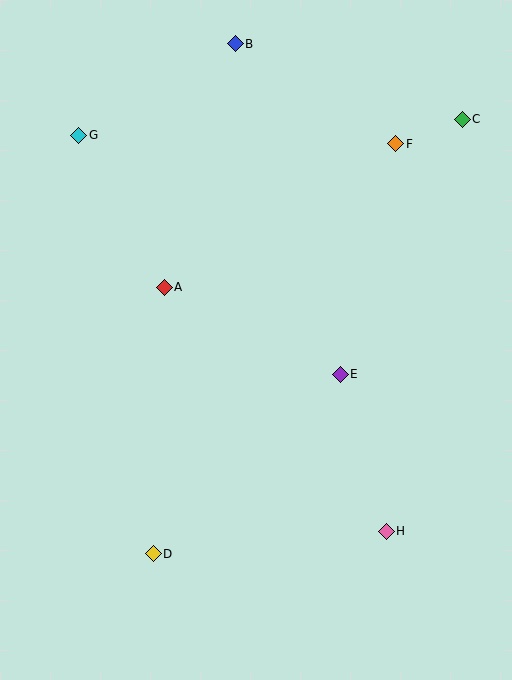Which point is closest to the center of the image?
Point E at (340, 374) is closest to the center.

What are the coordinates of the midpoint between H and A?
The midpoint between H and A is at (275, 409).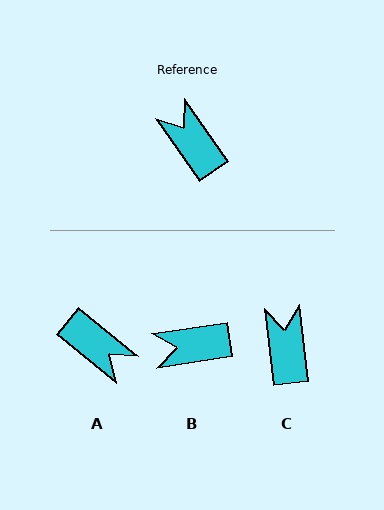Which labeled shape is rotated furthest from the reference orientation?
A, about 164 degrees away.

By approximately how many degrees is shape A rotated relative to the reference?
Approximately 164 degrees clockwise.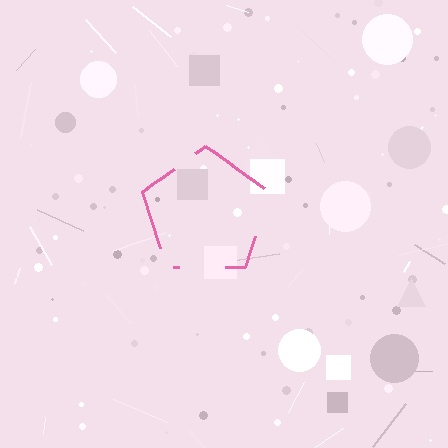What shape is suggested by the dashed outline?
The dashed outline suggests a pentagon.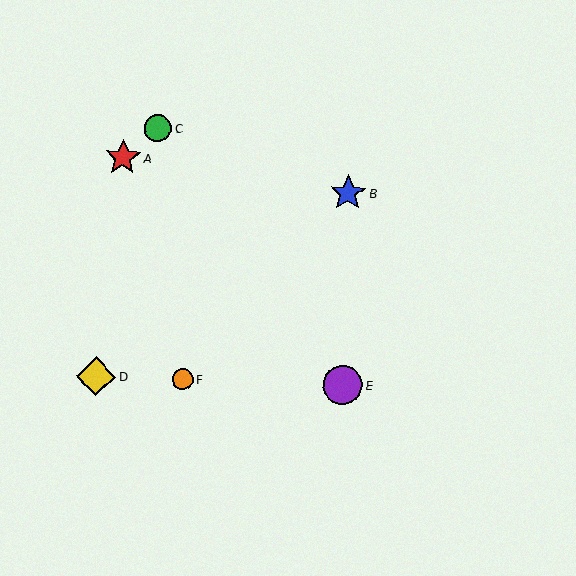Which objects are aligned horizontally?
Objects D, E, F are aligned horizontally.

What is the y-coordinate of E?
Object E is at y≈385.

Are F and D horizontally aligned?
Yes, both are at y≈380.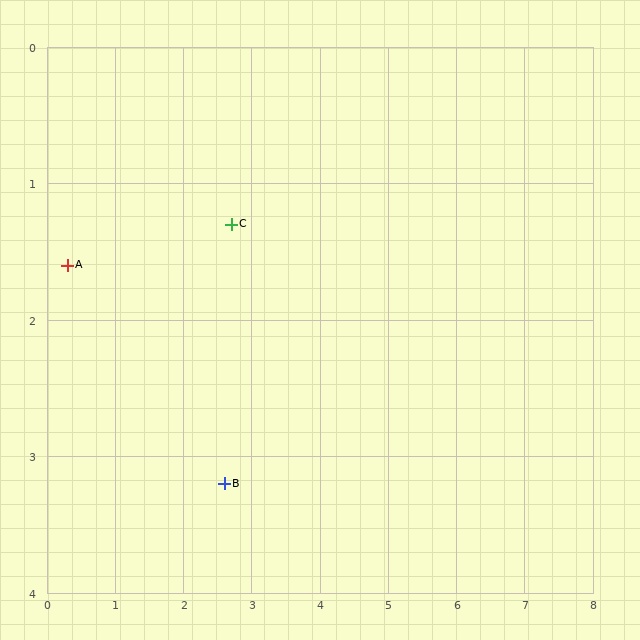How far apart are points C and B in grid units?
Points C and B are about 1.9 grid units apart.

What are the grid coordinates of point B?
Point B is at approximately (2.6, 3.2).